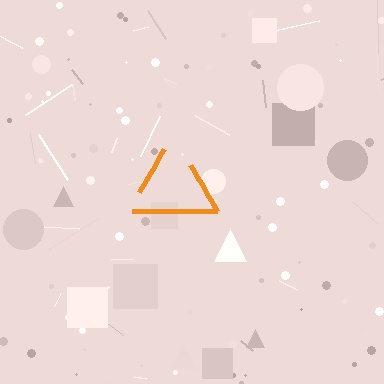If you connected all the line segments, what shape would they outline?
They would outline a triangle.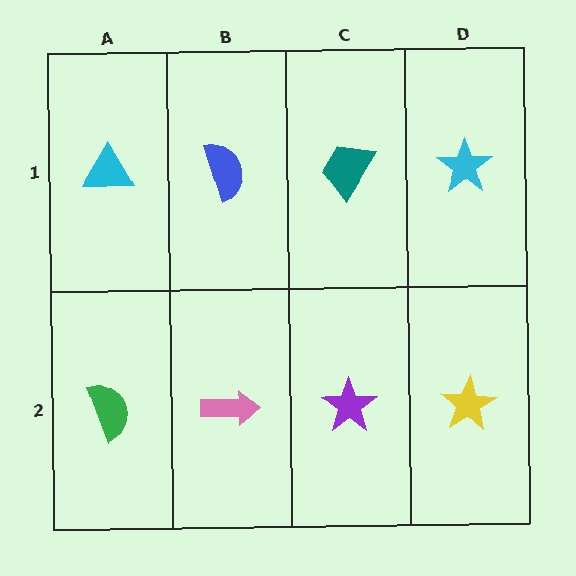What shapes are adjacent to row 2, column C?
A teal trapezoid (row 1, column C), a pink arrow (row 2, column B), a yellow star (row 2, column D).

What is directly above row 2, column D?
A cyan star.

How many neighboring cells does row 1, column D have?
2.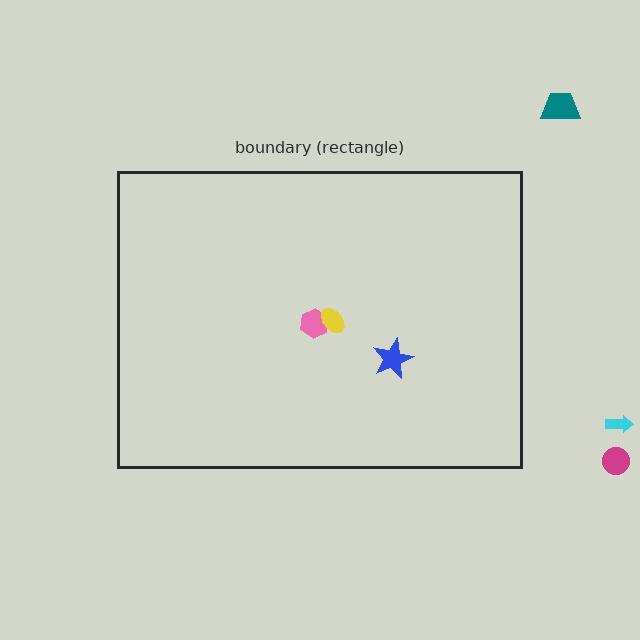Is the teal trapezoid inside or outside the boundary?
Outside.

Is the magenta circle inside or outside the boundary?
Outside.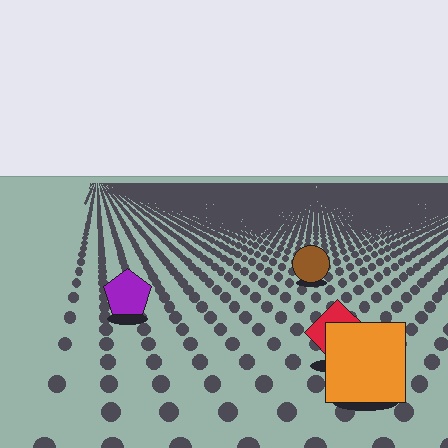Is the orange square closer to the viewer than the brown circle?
Yes. The orange square is closer — you can tell from the texture gradient: the ground texture is coarser near it.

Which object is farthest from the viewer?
The brown circle is farthest from the viewer. It appears smaller and the ground texture around it is denser.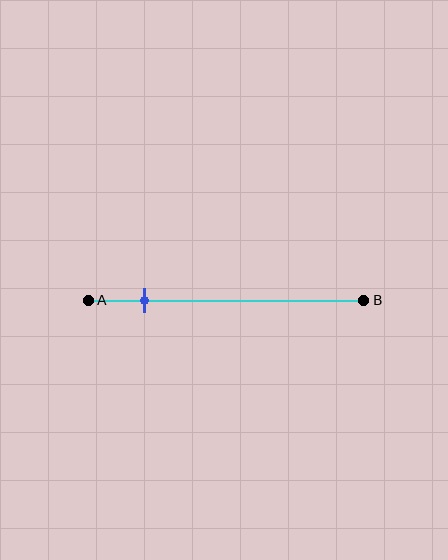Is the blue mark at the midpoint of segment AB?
No, the mark is at about 20% from A, not at the 50% midpoint.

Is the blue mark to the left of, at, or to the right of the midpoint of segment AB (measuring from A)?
The blue mark is to the left of the midpoint of segment AB.